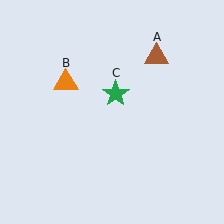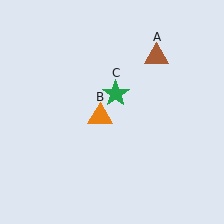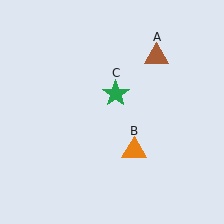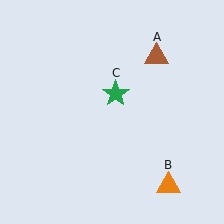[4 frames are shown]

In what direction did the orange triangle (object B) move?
The orange triangle (object B) moved down and to the right.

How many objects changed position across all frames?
1 object changed position: orange triangle (object B).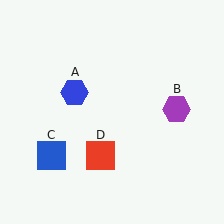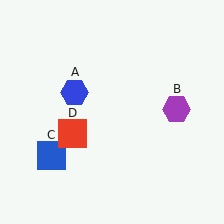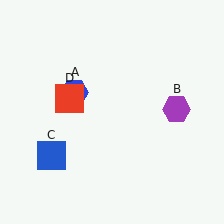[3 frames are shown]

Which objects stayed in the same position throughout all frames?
Blue hexagon (object A) and purple hexagon (object B) and blue square (object C) remained stationary.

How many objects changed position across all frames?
1 object changed position: red square (object D).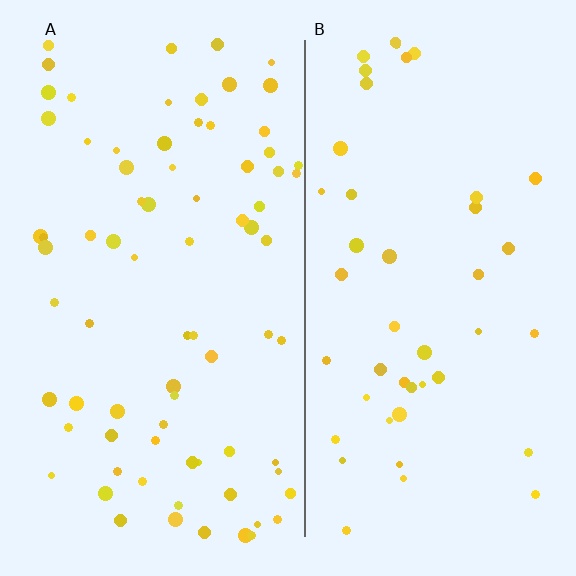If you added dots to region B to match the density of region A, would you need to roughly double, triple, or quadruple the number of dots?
Approximately double.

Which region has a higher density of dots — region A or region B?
A (the left).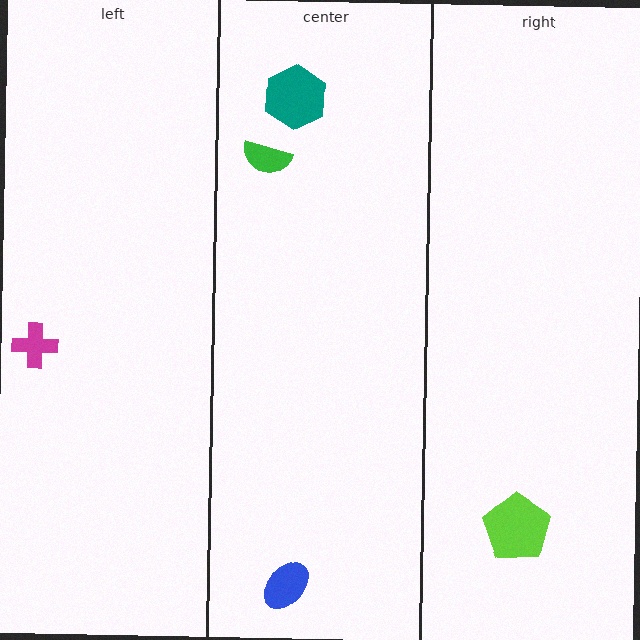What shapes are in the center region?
The green semicircle, the teal hexagon, the blue ellipse.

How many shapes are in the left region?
1.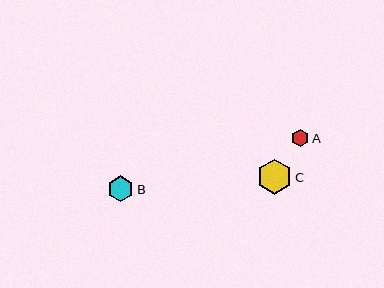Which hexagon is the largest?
Hexagon C is the largest with a size of approximately 35 pixels.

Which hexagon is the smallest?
Hexagon A is the smallest with a size of approximately 17 pixels.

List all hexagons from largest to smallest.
From largest to smallest: C, B, A.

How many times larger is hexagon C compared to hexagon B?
Hexagon C is approximately 1.3 times the size of hexagon B.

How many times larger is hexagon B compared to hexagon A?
Hexagon B is approximately 1.5 times the size of hexagon A.